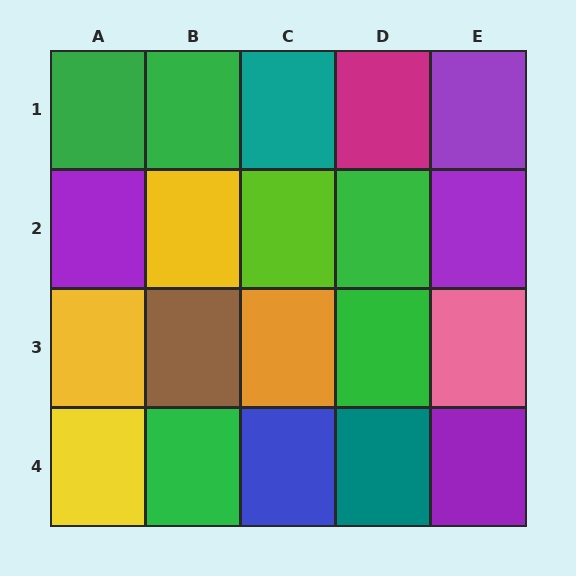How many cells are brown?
1 cell is brown.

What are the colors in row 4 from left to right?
Yellow, green, blue, teal, purple.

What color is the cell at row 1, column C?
Teal.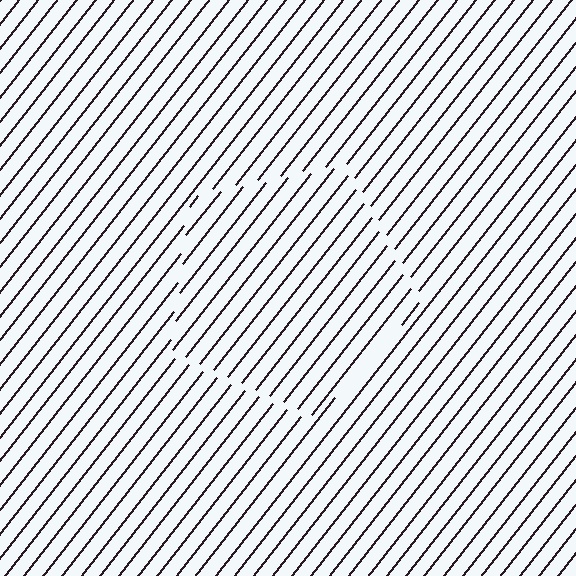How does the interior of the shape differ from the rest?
The interior of the shape contains the same grating, shifted by half a period — the contour is defined by the phase discontinuity where line-ends from the inner and outer gratings abut.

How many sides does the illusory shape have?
5 sides — the line-ends trace a pentagon.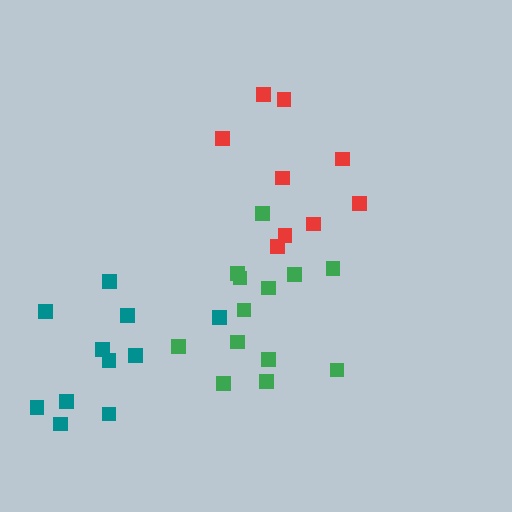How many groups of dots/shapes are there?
There are 3 groups.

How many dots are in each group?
Group 1: 11 dots, Group 2: 9 dots, Group 3: 13 dots (33 total).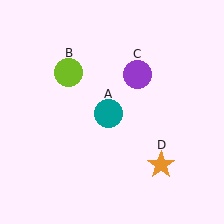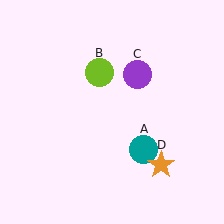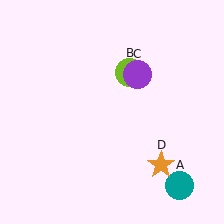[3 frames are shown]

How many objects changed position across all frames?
2 objects changed position: teal circle (object A), lime circle (object B).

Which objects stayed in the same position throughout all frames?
Purple circle (object C) and orange star (object D) remained stationary.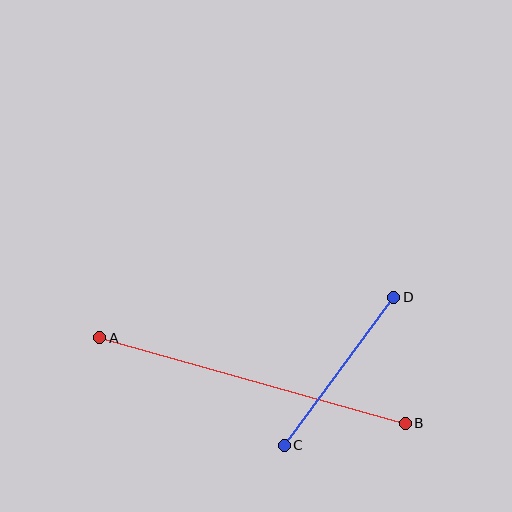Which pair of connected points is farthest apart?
Points A and B are farthest apart.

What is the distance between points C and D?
The distance is approximately 184 pixels.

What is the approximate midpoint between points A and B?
The midpoint is at approximately (253, 380) pixels.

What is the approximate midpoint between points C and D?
The midpoint is at approximately (339, 371) pixels.